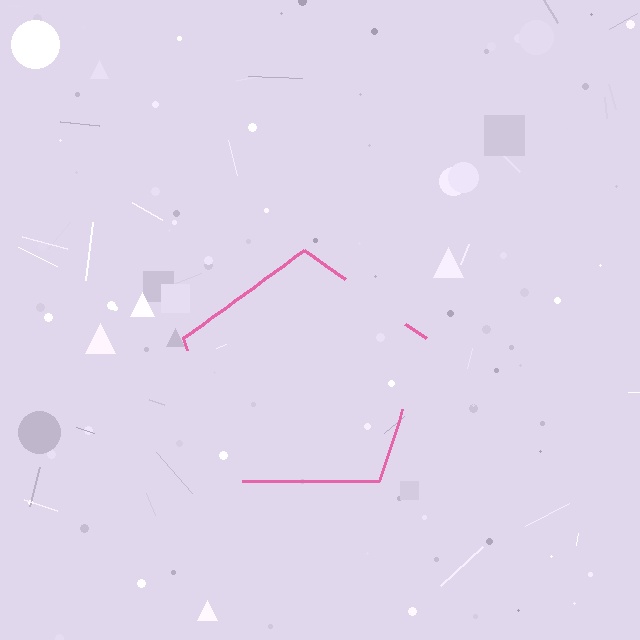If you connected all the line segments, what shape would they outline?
They would outline a pentagon.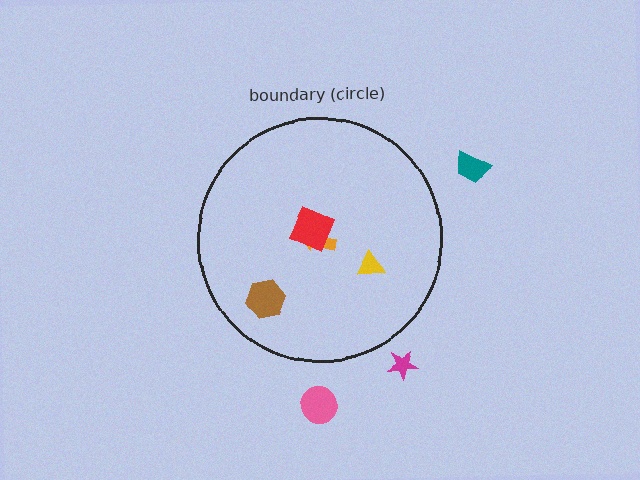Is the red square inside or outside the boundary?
Inside.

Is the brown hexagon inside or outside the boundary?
Inside.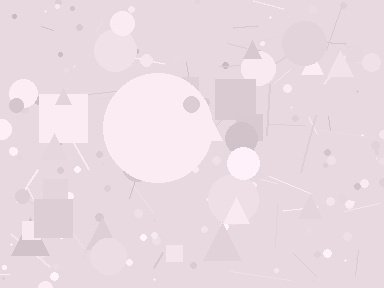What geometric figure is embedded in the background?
A circle is embedded in the background.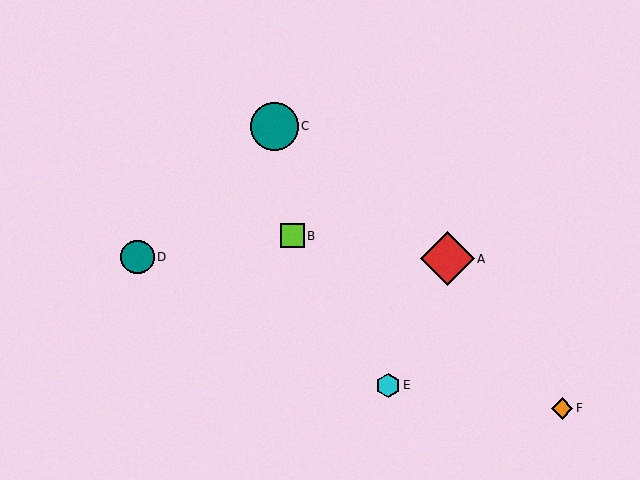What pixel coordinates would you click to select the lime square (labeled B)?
Click at (292, 236) to select the lime square B.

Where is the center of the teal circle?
The center of the teal circle is at (274, 126).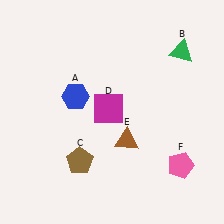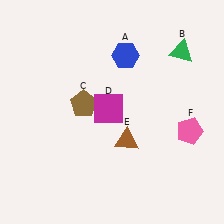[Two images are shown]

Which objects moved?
The objects that moved are: the blue hexagon (A), the brown pentagon (C), the pink pentagon (F).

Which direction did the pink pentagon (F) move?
The pink pentagon (F) moved up.